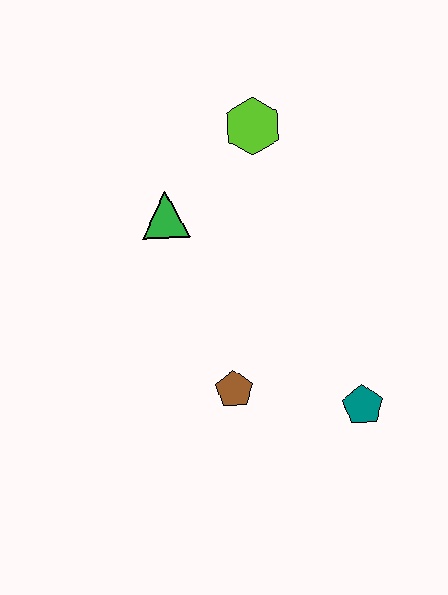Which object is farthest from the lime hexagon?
The teal pentagon is farthest from the lime hexagon.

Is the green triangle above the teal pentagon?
Yes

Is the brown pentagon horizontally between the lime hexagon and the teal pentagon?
No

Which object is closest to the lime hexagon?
The green triangle is closest to the lime hexagon.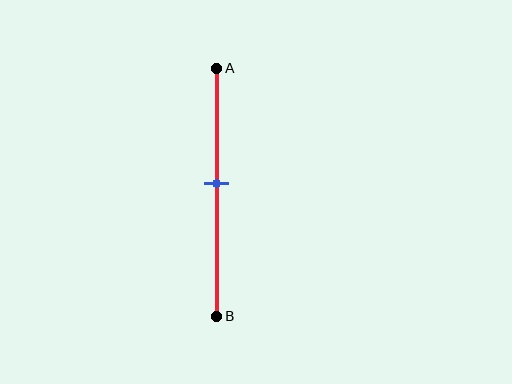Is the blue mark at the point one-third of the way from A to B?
No, the mark is at about 45% from A, not at the 33% one-third point.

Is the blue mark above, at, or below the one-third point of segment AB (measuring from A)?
The blue mark is below the one-third point of segment AB.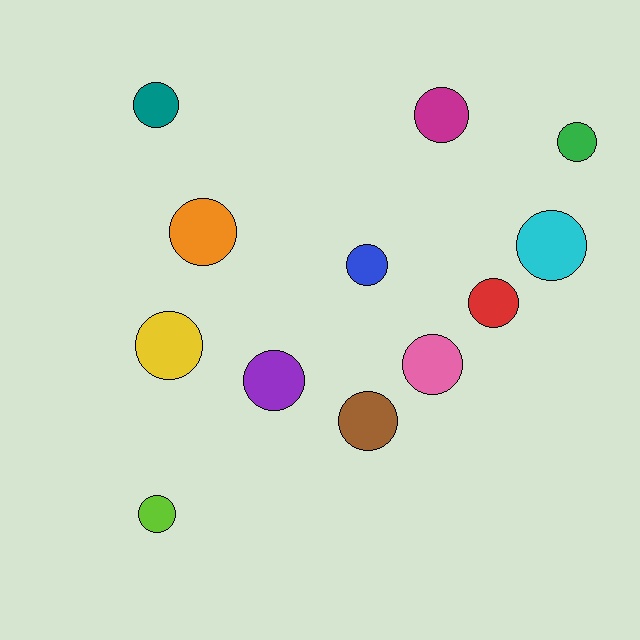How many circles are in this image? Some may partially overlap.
There are 12 circles.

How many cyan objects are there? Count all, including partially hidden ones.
There is 1 cyan object.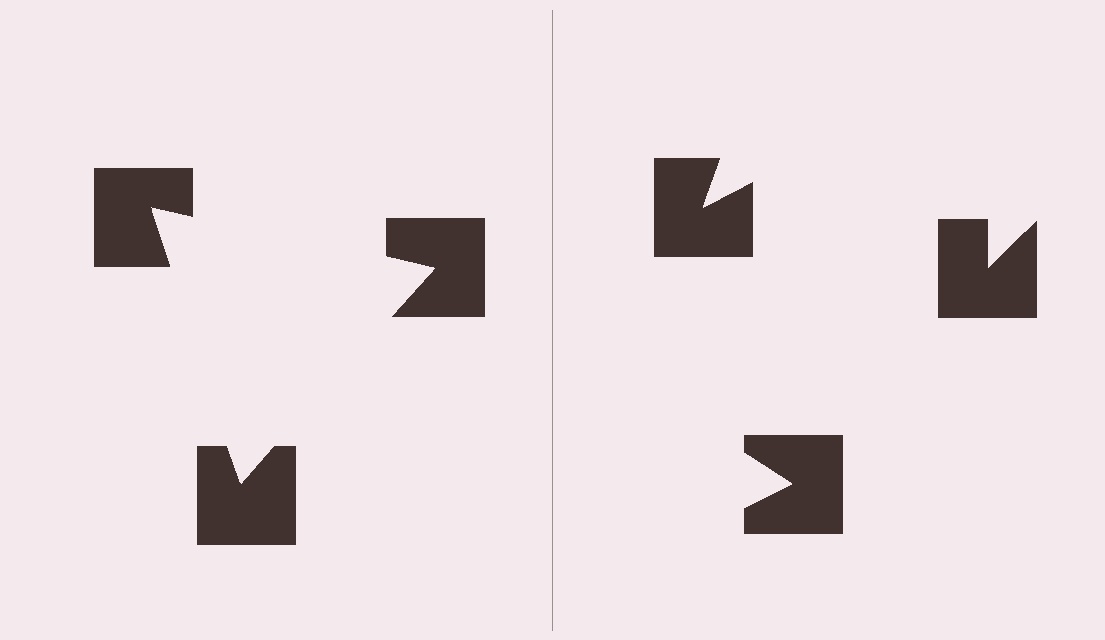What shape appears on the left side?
An illusory triangle.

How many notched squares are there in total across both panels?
6 — 3 on each side.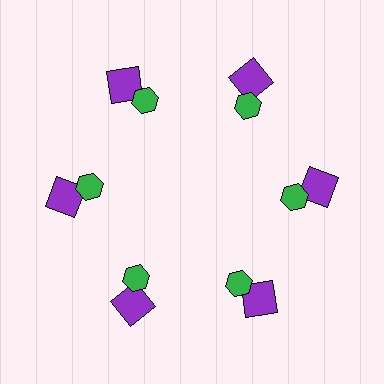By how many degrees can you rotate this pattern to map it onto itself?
The pattern maps onto itself every 60 degrees of rotation.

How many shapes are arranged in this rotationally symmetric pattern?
There are 12 shapes, arranged in 6 groups of 2.